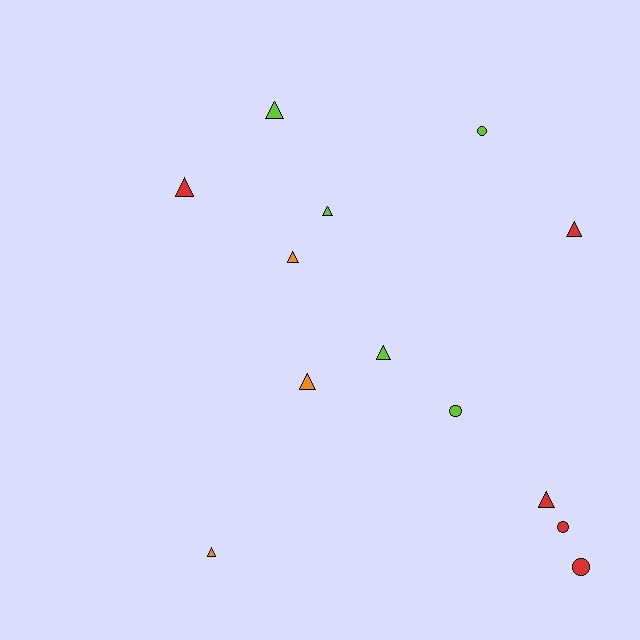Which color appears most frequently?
Lime, with 5 objects.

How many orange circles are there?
There are no orange circles.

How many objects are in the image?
There are 13 objects.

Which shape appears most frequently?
Triangle, with 9 objects.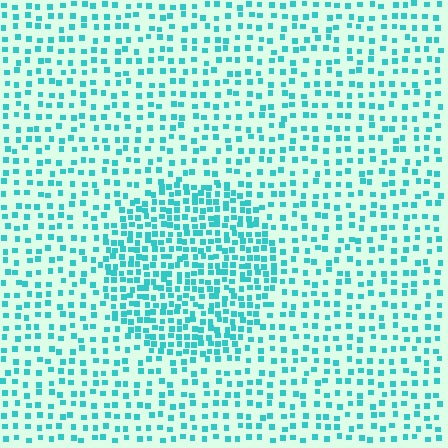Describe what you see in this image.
The image contains small cyan elements arranged at two different densities. A circle-shaped region is visible where the elements are more densely packed than the surrounding area.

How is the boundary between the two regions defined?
The boundary is defined by a change in element density (approximately 2.0x ratio). All elements are the same color, size, and shape.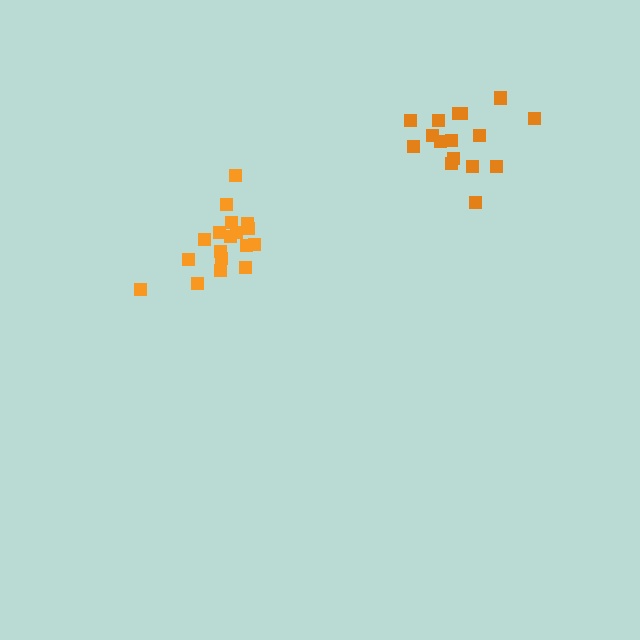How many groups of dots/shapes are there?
There are 2 groups.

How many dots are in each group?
Group 1: 18 dots, Group 2: 16 dots (34 total).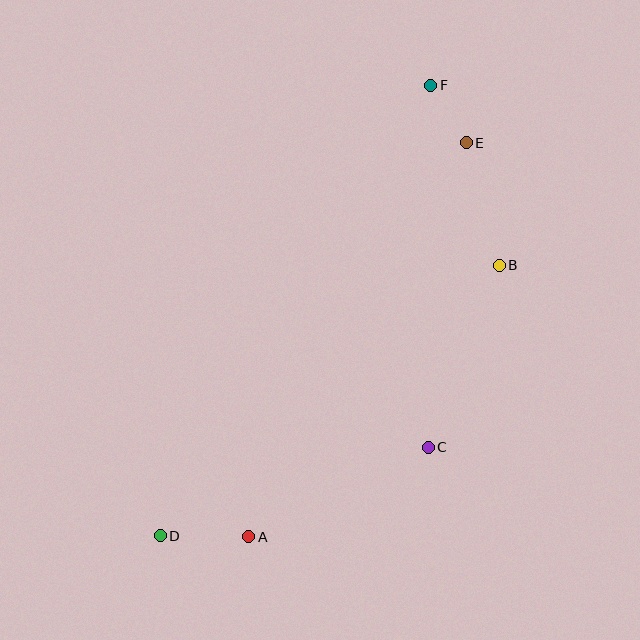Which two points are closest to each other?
Points E and F are closest to each other.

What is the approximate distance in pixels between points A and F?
The distance between A and F is approximately 487 pixels.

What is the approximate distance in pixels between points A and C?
The distance between A and C is approximately 201 pixels.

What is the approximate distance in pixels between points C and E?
The distance between C and E is approximately 307 pixels.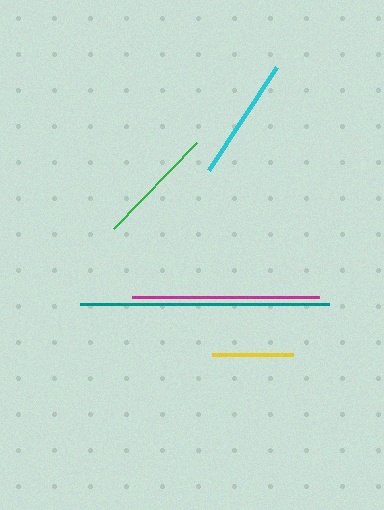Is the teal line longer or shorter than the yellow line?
The teal line is longer than the yellow line.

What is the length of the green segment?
The green segment is approximately 120 pixels long.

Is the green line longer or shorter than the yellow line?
The green line is longer than the yellow line.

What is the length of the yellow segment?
The yellow segment is approximately 81 pixels long.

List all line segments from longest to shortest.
From longest to shortest: teal, magenta, cyan, green, yellow.